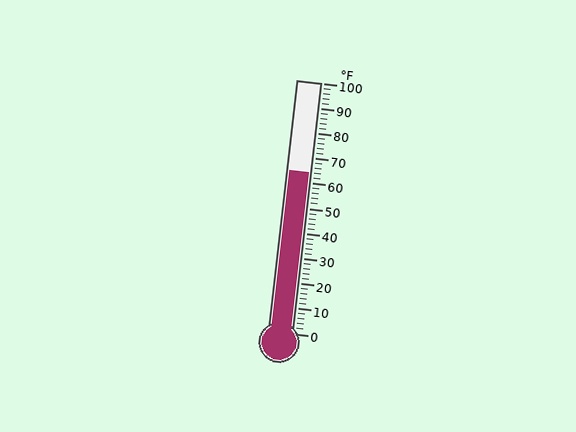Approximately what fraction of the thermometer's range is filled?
The thermometer is filled to approximately 65% of its range.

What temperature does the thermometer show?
The thermometer shows approximately 64°F.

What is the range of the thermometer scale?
The thermometer scale ranges from 0°F to 100°F.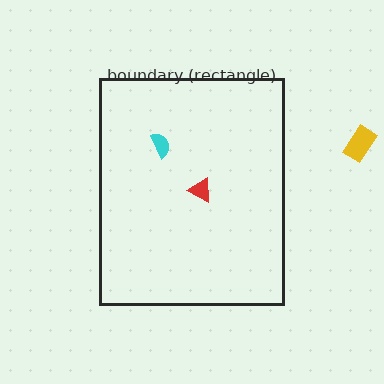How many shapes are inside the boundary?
2 inside, 1 outside.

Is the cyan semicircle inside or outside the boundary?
Inside.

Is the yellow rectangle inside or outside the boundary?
Outside.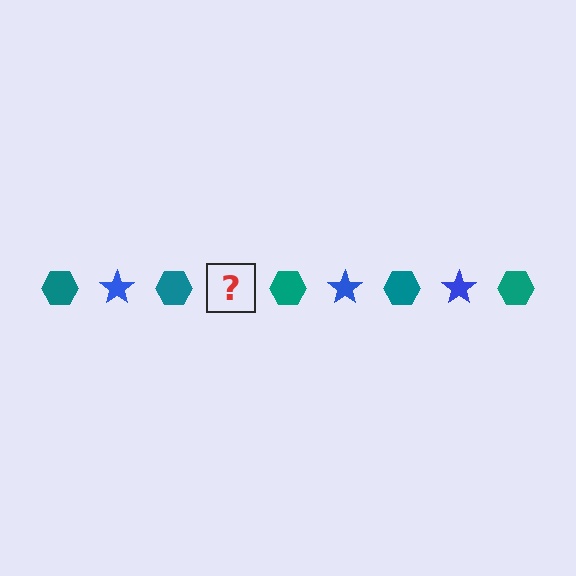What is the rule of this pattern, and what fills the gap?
The rule is that the pattern alternates between teal hexagon and blue star. The gap should be filled with a blue star.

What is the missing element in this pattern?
The missing element is a blue star.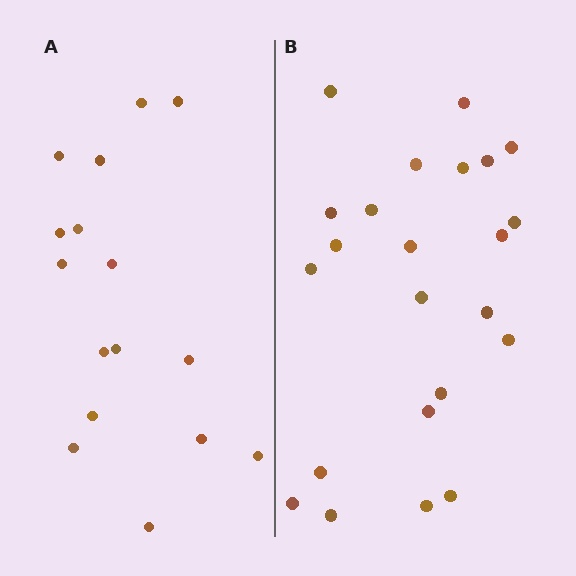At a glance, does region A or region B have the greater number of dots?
Region B (the right region) has more dots.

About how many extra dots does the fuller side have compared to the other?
Region B has roughly 8 or so more dots than region A.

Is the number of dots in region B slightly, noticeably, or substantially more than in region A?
Region B has noticeably more, but not dramatically so. The ratio is roughly 1.4 to 1.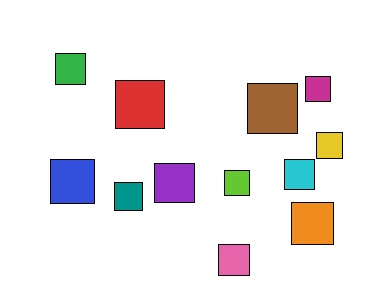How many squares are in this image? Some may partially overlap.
There are 12 squares.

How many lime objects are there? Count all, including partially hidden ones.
There is 1 lime object.